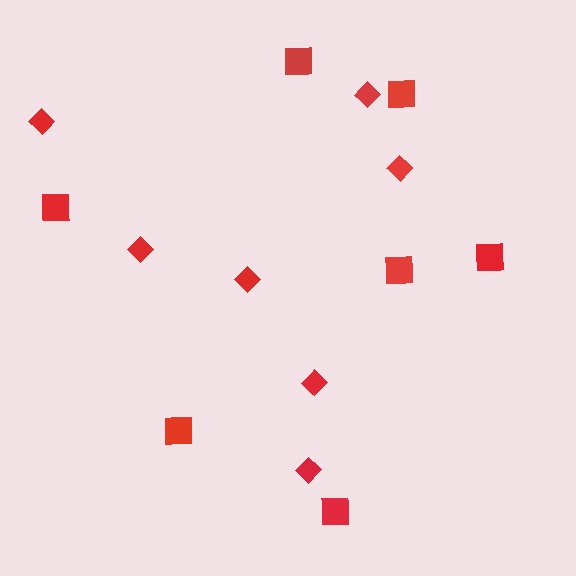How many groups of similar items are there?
There are 2 groups: one group of diamonds (7) and one group of squares (7).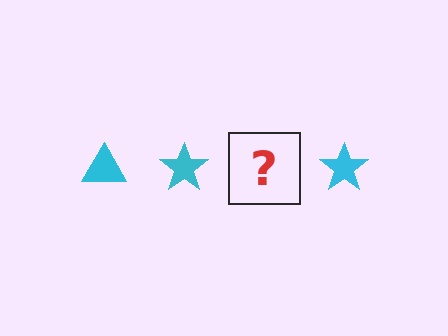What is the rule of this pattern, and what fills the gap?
The rule is that the pattern cycles through triangle, star shapes in cyan. The gap should be filled with a cyan triangle.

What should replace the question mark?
The question mark should be replaced with a cyan triangle.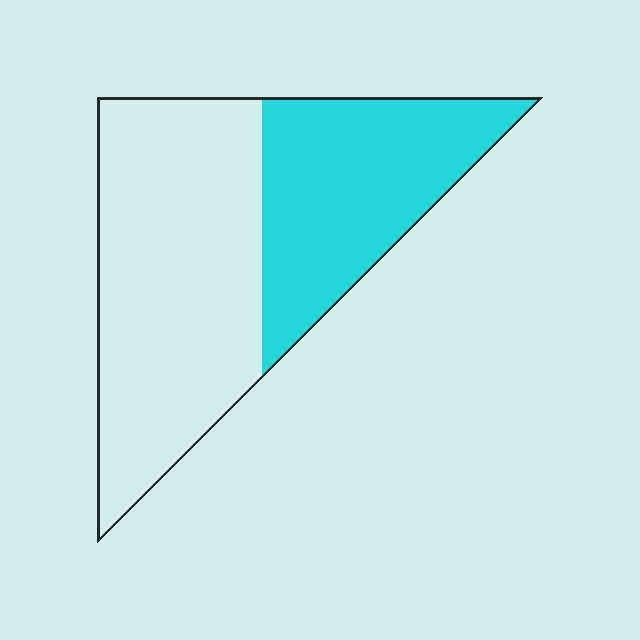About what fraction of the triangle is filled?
About two fifths (2/5).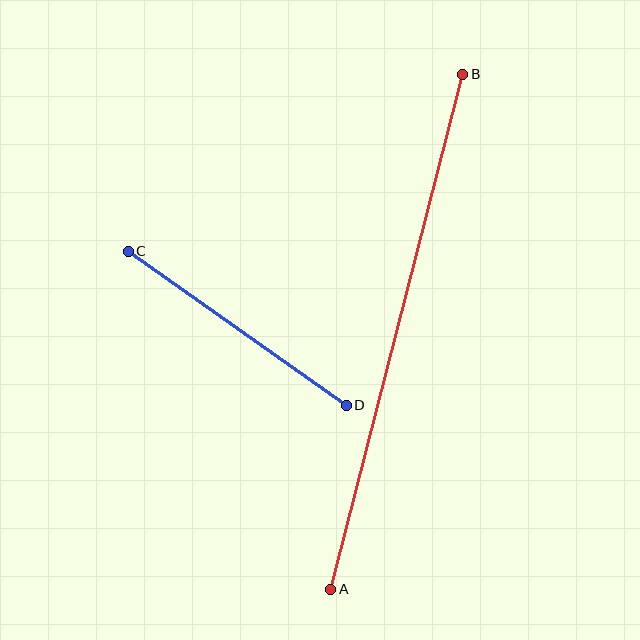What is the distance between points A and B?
The distance is approximately 531 pixels.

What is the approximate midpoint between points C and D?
The midpoint is at approximately (237, 328) pixels.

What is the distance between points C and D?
The distance is approximately 267 pixels.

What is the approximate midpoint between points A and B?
The midpoint is at approximately (397, 332) pixels.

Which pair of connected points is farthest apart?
Points A and B are farthest apart.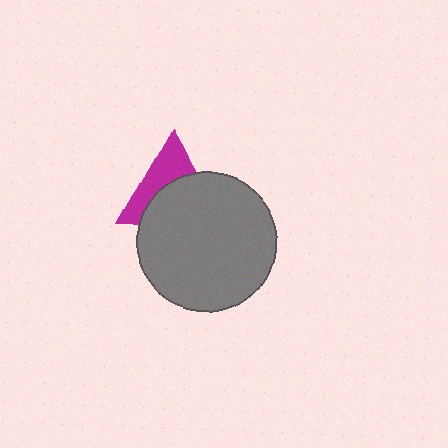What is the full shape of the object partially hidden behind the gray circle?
The partially hidden object is a magenta triangle.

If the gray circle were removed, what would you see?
You would see the complete magenta triangle.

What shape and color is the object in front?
The object in front is a gray circle.